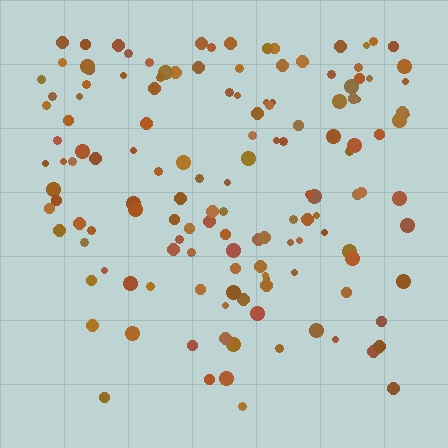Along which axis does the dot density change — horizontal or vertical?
Vertical.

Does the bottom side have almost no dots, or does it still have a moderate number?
Still a moderate number, just noticeably fewer than the top.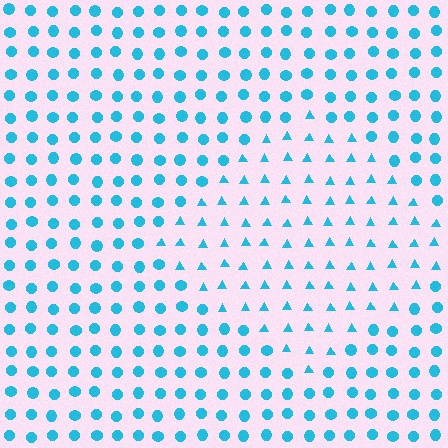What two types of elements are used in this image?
The image uses triangles inside the diamond region and circles outside it.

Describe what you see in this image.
The image is filled with small cyan elements arranged in a uniform grid. A diamond-shaped region contains triangles, while the surrounding area contains circles. The boundary is defined purely by the change in element shape.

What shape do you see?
I see a diamond.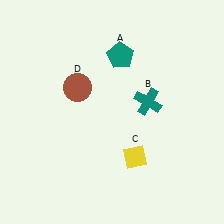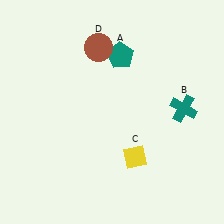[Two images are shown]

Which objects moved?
The objects that moved are: the teal cross (B), the brown circle (D).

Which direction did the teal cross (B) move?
The teal cross (B) moved right.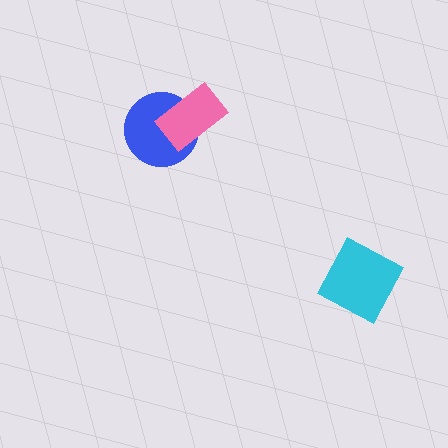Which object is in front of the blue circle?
The pink rectangle is in front of the blue circle.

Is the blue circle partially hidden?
Yes, it is partially covered by another shape.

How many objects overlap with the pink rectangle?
1 object overlaps with the pink rectangle.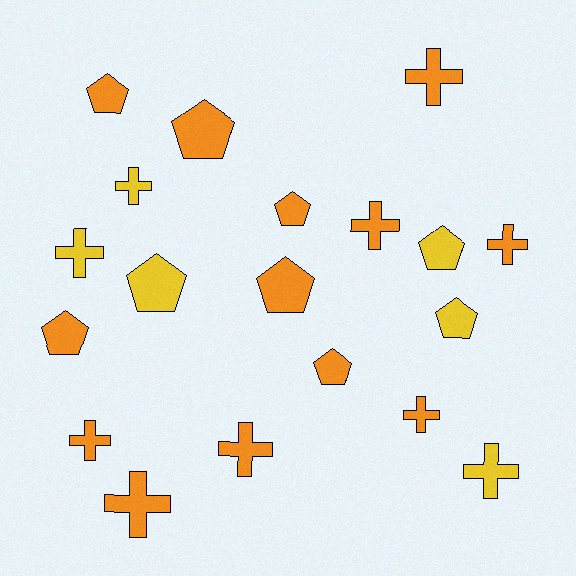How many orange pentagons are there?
There are 6 orange pentagons.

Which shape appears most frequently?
Cross, with 10 objects.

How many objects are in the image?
There are 19 objects.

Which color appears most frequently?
Orange, with 13 objects.